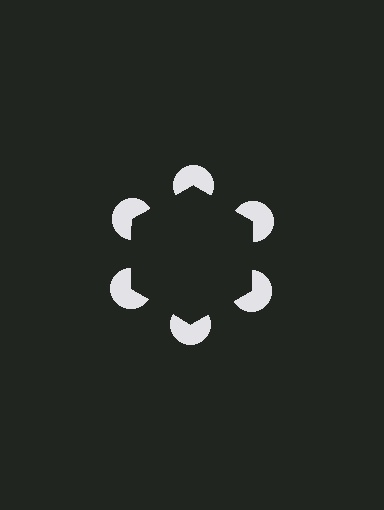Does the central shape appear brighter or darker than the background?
It typically appears slightly darker than the background, even though no actual brightness change is drawn.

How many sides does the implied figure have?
6 sides.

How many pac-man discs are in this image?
There are 6 — one at each vertex of the illusory hexagon.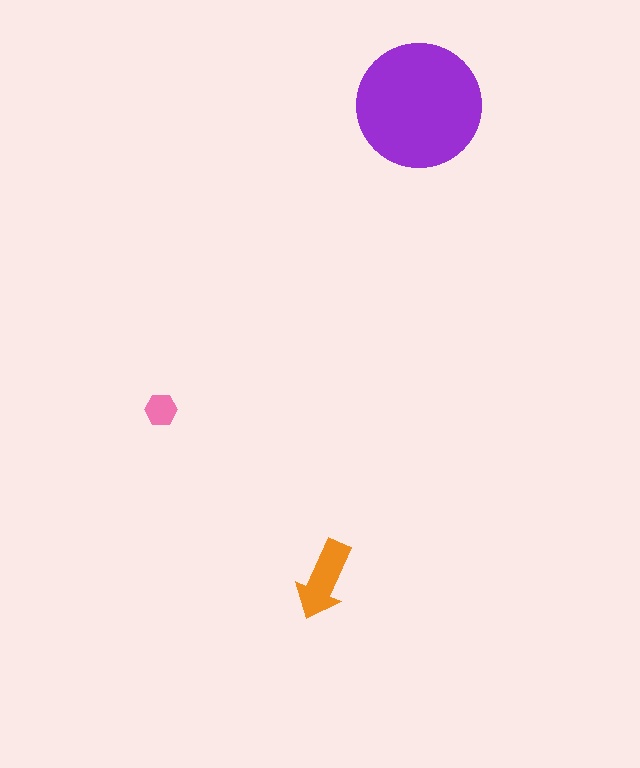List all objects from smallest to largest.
The pink hexagon, the orange arrow, the purple circle.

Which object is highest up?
The purple circle is topmost.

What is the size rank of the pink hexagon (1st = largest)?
3rd.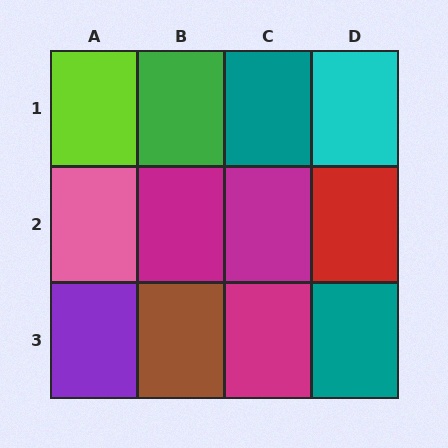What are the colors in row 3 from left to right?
Purple, brown, magenta, teal.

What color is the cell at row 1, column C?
Teal.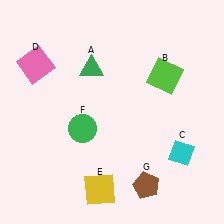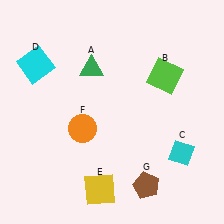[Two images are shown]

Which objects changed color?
D changed from pink to cyan. F changed from green to orange.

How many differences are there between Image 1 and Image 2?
There are 2 differences between the two images.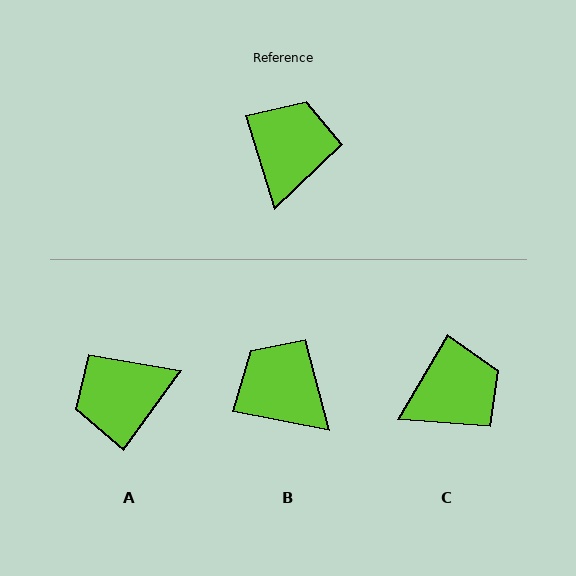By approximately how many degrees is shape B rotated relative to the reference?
Approximately 61 degrees counter-clockwise.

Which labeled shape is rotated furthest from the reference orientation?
A, about 127 degrees away.